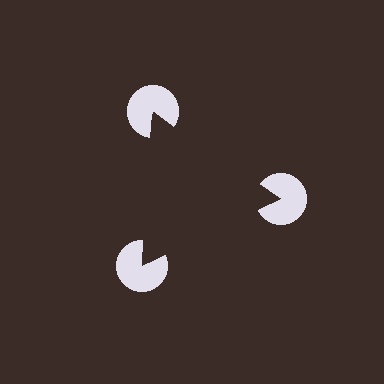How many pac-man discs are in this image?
There are 3 — one at each vertex of the illusory triangle.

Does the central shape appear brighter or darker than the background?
It typically appears slightly darker than the background, even though no actual brightness change is drawn.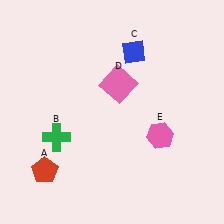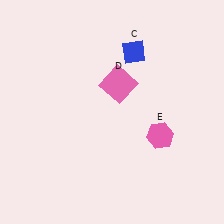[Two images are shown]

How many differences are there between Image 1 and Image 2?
There are 2 differences between the two images.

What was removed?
The green cross (B), the red pentagon (A) were removed in Image 2.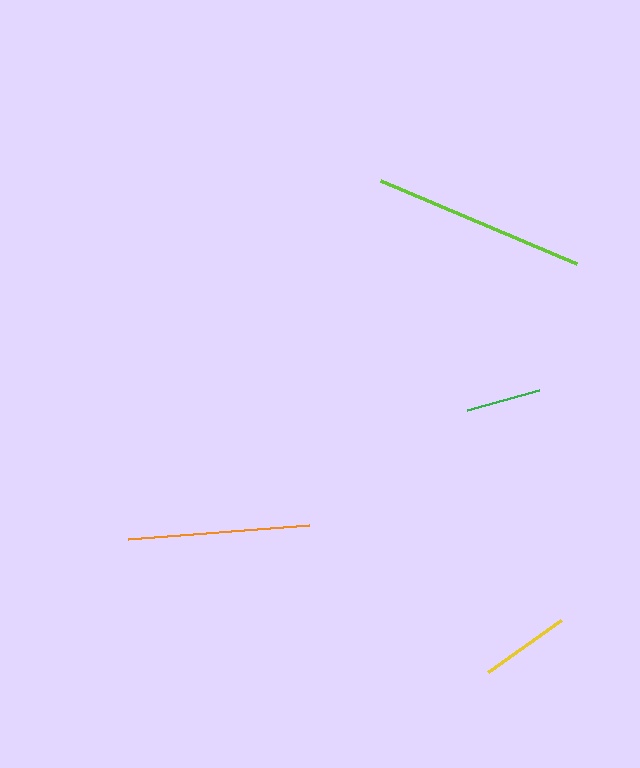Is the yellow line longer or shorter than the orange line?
The orange line is longer than the yellow line.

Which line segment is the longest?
The lime line is the longest at approximately 213 pixels.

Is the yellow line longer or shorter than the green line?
The yellow line is longer than the green line.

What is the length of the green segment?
The green segment is approximately 75 pixels long.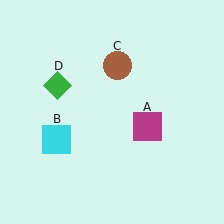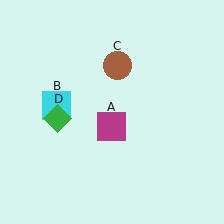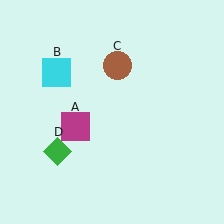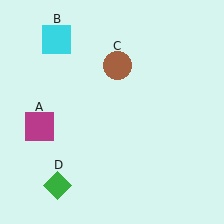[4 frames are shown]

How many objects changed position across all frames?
3 objects changed position: magenta square (object A), cyan square (object B), green diamond (object D).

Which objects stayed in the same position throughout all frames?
Brown circle (object C) remained stationary.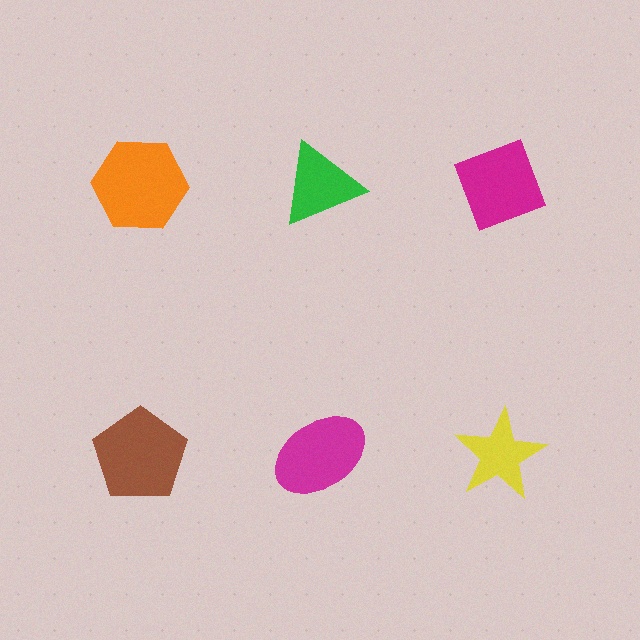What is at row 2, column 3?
A yellow star.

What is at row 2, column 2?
A magenta ellipse.